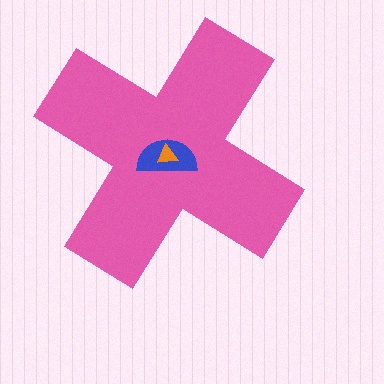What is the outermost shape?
The pink cross.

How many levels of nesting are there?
3.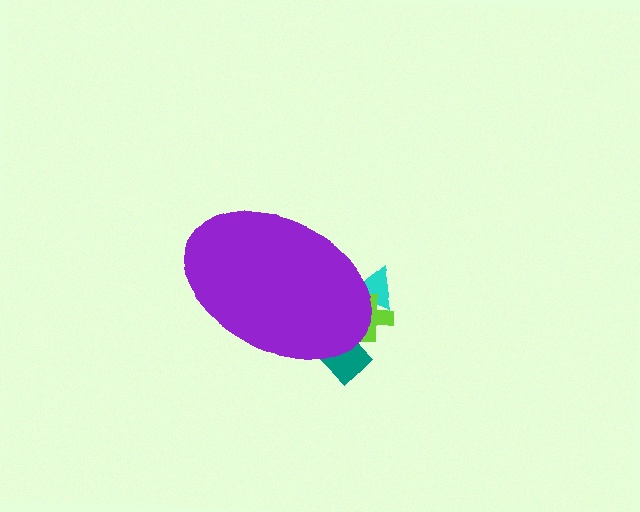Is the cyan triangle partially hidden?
Yes, the cyan triangle is partially hidden behind the purple ellipse.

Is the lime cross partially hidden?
Yes, the lime cross is partially hidden behind the purple ellipse.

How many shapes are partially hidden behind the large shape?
3 shapes are partially hidden.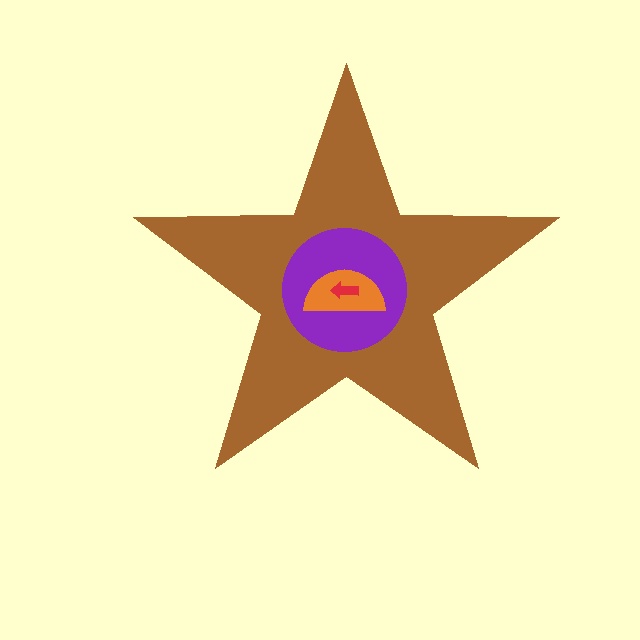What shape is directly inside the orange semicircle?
The red arrow.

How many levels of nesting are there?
4.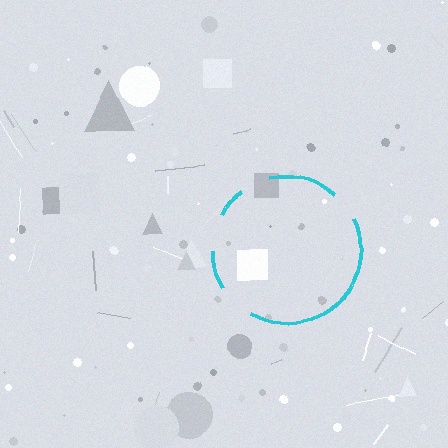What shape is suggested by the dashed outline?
The dashed outline suggests a circle.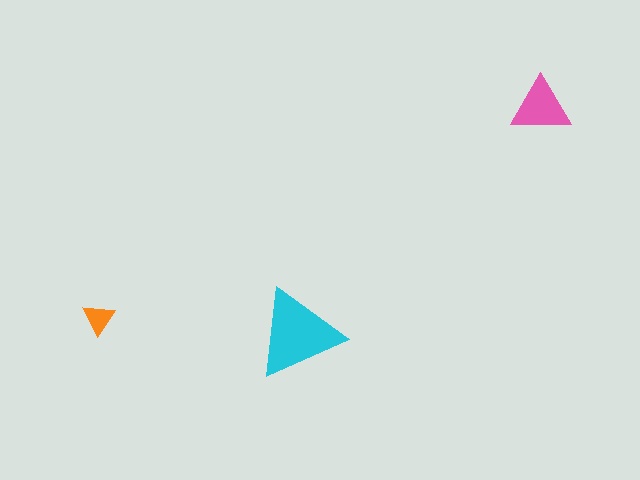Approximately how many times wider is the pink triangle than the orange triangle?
About 2 times wider.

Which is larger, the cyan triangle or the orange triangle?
The cyan one.